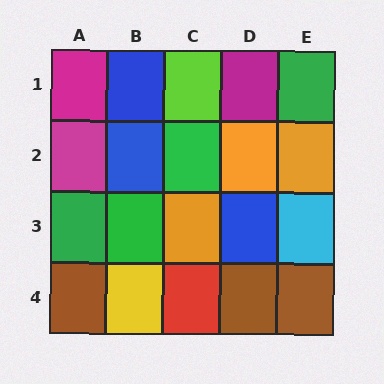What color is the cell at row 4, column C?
Red.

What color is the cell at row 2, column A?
Magenta.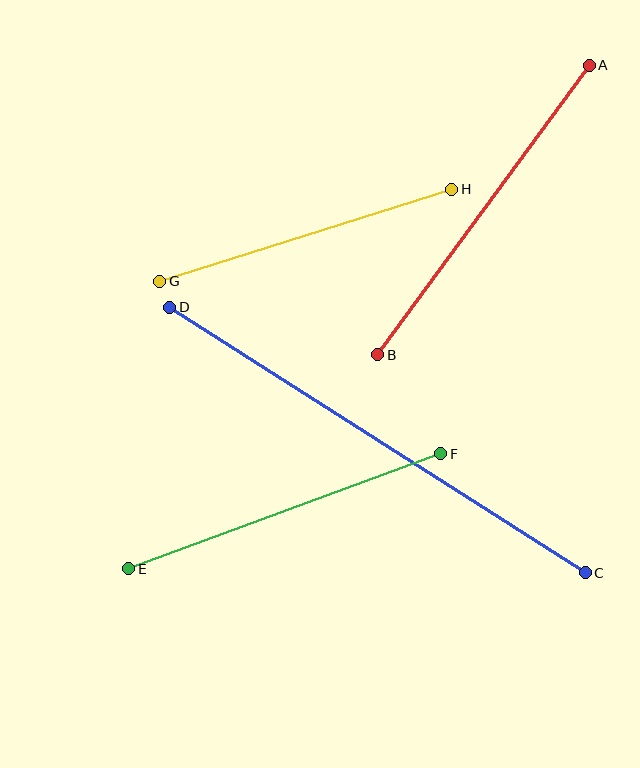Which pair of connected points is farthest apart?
Points C and D are farthest apart.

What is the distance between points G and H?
The distance is approximately 306 pixels.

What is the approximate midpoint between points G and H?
The midpoint is at approximately (306, 235) pixels.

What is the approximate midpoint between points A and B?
The midpoint is at approximately (484, 210) pixels.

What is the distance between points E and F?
The distance is approximately 332 pixels.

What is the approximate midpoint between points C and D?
The midpoint is at approximately (378, 440) pixels.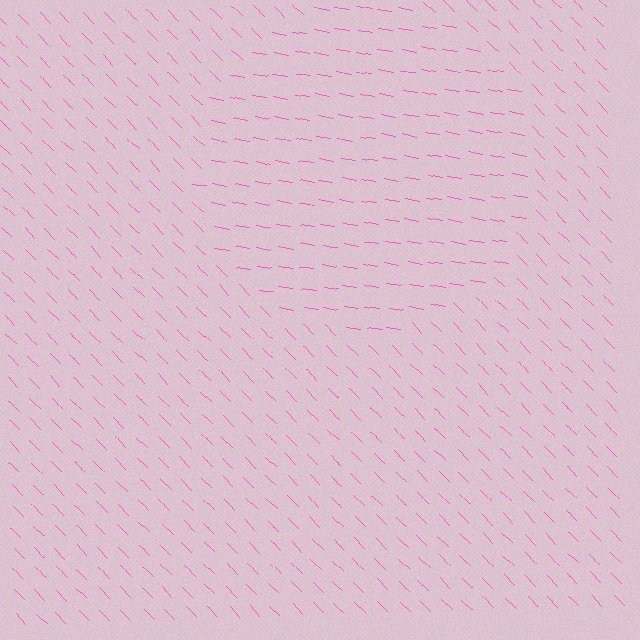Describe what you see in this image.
The image is filled with small pink line segments. A circle region in the image has lines oriented differently from the surrounding lines, creating a visible texture boundary.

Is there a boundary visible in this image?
Yes, there is a texture boundary formed by a change in line orientation.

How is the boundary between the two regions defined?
The boundary is defined purely by a change in line orientation (approximately 36 degrees difference). All lines are the same color and thickness.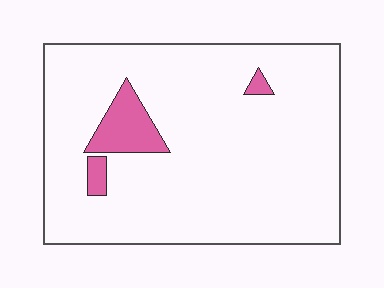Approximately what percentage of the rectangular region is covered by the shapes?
Approximately 10%.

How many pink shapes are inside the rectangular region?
3.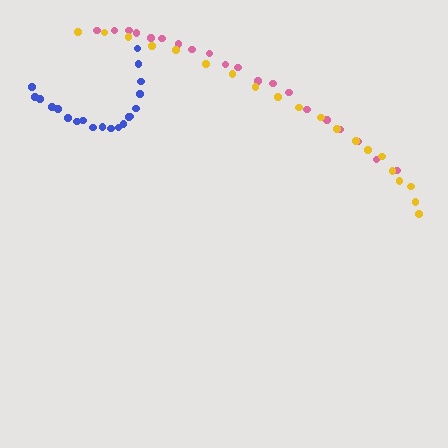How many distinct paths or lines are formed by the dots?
There are 3 distinct paths.